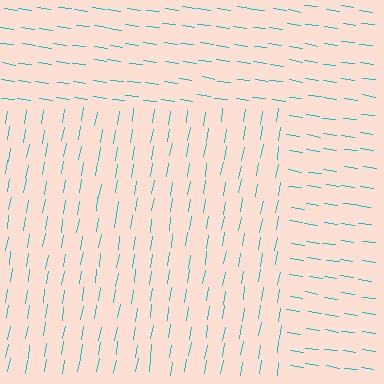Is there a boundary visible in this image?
Yes, there is a texture boundary formed by a change in line orientation.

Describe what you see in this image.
The image is filled with small cyan line segments. A rectangle region in the image has lines oriented differently from the surrounding lines, creating a visible texture boundary.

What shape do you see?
I see a rectangle.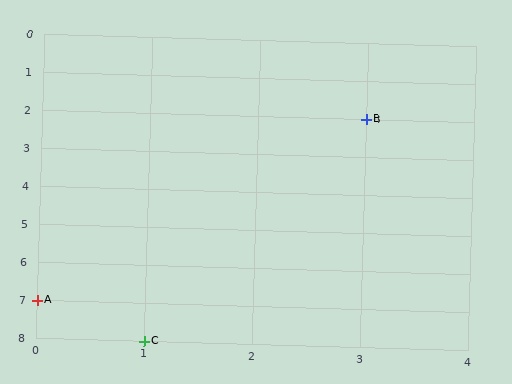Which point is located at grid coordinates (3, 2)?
Point B is at (3, 2).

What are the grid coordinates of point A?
Point A is at grid coordinates (0, 7).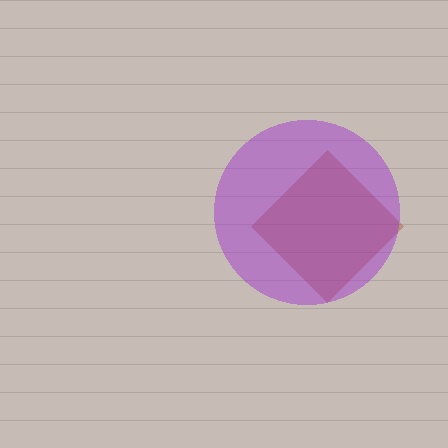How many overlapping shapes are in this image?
There are 2 overlapping shapes in the image.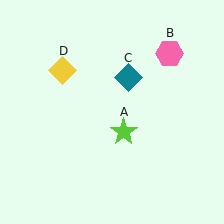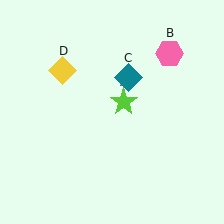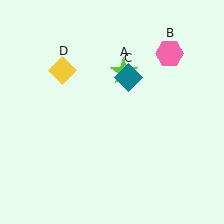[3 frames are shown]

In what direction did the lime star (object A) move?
The lime star (object A) moved up.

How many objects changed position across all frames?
1 object changed position: lime star (object A).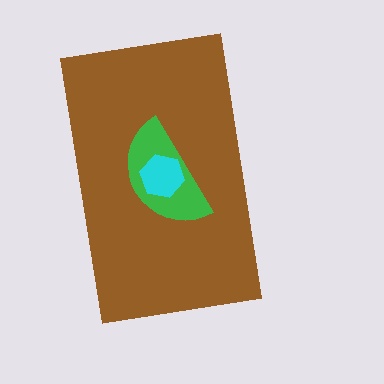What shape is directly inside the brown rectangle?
The green semicircle.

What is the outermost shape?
The brown rectangle.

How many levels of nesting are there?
3.